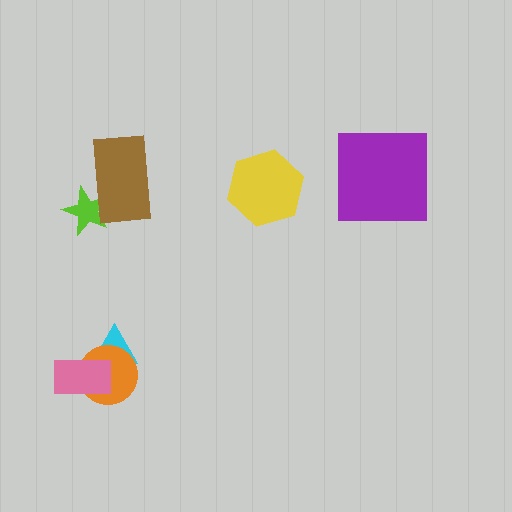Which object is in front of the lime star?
The brown rectangle is in front of the lime star.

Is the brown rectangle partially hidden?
No, no other shape covers it.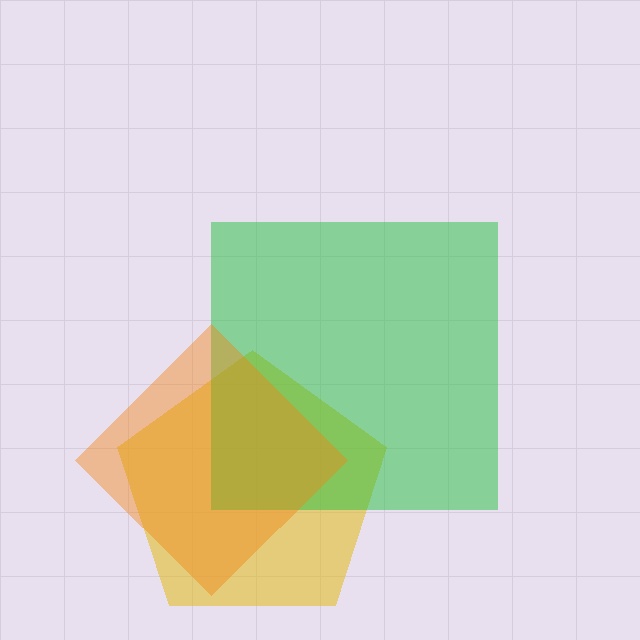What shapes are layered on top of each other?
The layered shapes are: a yellow pentagon, a green square, an orange diamond.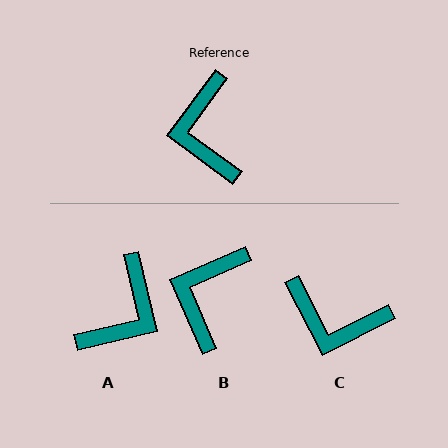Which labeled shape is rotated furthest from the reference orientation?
A, about 140 degrees away.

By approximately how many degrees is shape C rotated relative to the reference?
Approximately 63 degrees counter-clockwise.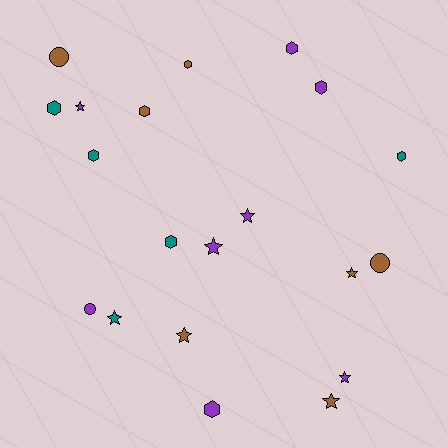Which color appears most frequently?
Purple, with 8 objects.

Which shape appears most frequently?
Hexagon, with 9 objects.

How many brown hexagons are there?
There are 2 brown hexagons.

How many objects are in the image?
There are 20 objects.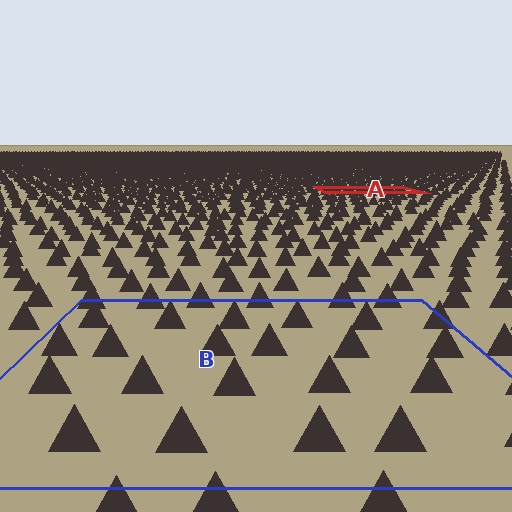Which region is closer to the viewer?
Region B is closer. The texture elements there are larger and more spread out.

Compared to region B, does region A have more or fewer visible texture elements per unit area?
Region A has more texture elements per unit area — they are packed more densely because it is farther away.